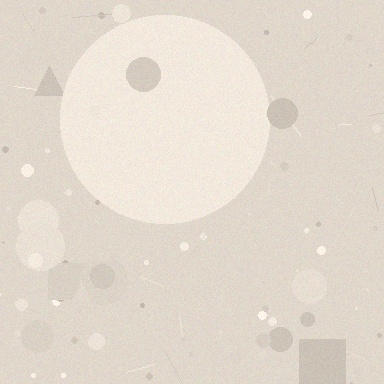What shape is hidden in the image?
A circle is hidden in the image.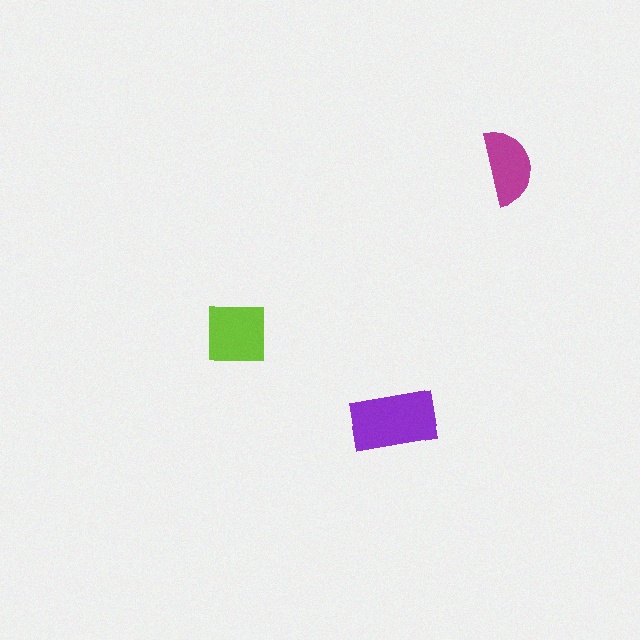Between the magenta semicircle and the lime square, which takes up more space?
The lime square.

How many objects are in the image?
There are 3 objects in the image.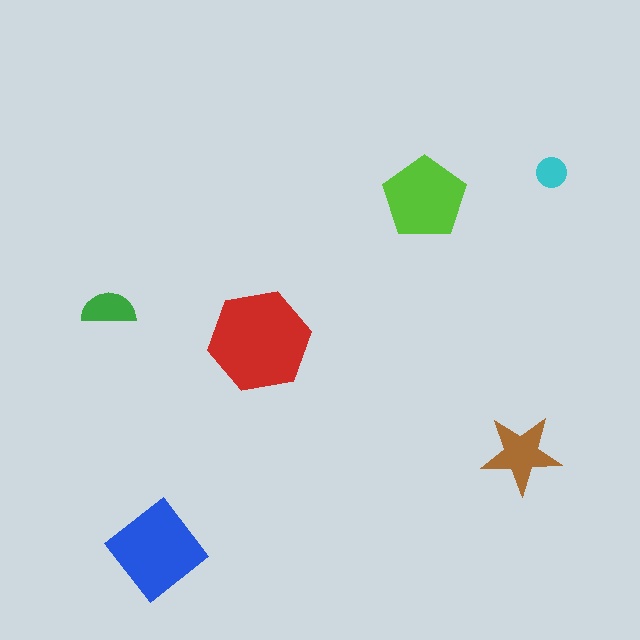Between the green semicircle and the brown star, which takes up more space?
The brown star.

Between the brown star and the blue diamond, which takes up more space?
The blue diamond.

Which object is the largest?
The red hexagon.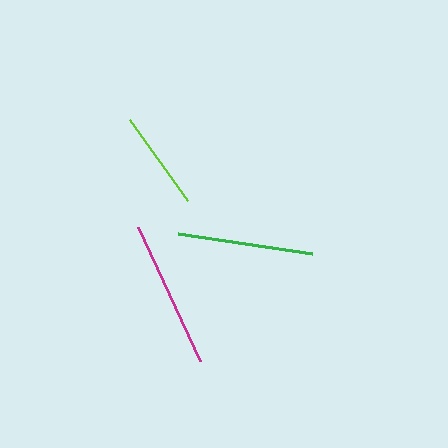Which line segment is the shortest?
The lime line is the shortest at approximately 99 pixels.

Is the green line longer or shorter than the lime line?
The green line is longer than the lime line.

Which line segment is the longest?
The magenta line is the longest at approximately 148 pixels.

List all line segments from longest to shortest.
From longest to shortest: magenta, green, lime.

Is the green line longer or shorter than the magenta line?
The magenta line is longer than the green line.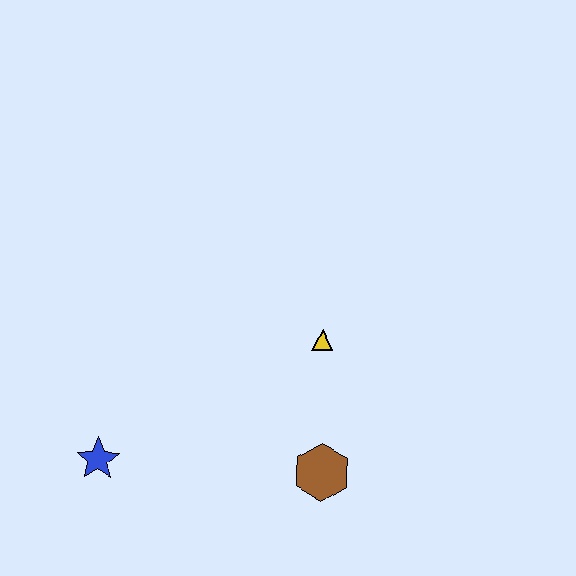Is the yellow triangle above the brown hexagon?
Yes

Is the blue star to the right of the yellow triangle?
No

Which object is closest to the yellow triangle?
The brown hexagon is closest to the yellow triangle.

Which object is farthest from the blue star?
The yellow triangle is farthest from the blue star.